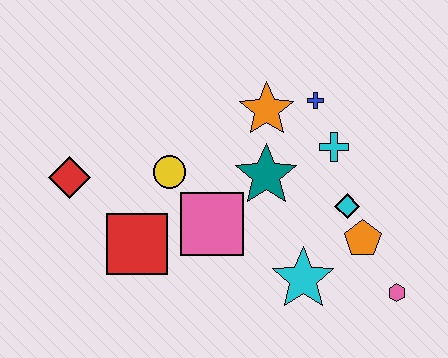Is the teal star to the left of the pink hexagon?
Yes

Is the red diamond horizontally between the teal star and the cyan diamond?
No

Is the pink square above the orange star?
No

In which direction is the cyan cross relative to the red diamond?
The cyan cross is to the right of the red diamond.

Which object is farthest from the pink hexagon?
The red diamond is farthest from the pink hexagon.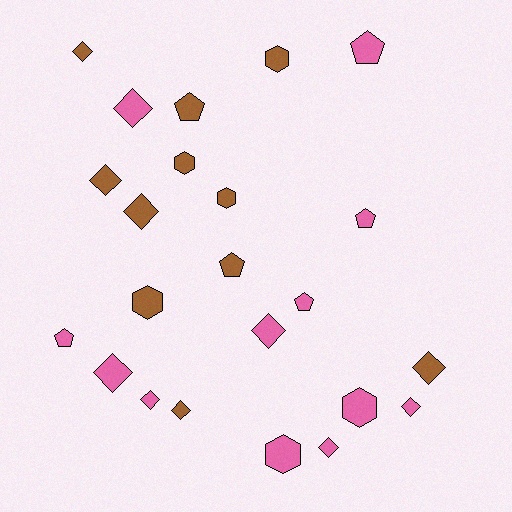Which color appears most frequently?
Pink, with 12 objects.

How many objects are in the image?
There are 23 objects.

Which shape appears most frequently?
Diamond, with 11 objects.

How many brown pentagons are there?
There are 2 brown pentagons.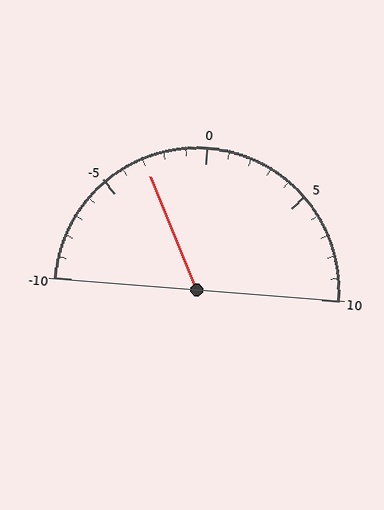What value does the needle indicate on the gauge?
The needle indicates approximately -3.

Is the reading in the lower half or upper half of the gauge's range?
The reading is in the lower half of the range (-10 to 10).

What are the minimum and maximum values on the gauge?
The gauge ranges from -10 to 10.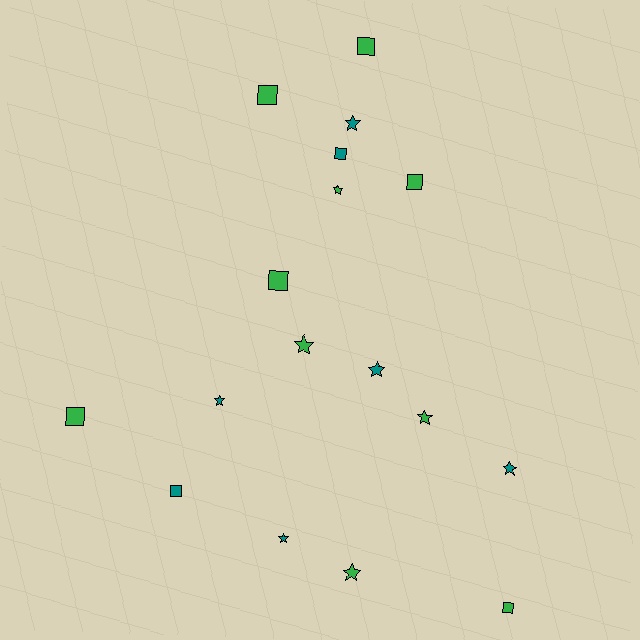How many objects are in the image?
There are 17 objects.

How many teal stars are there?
There are 5 teal stars.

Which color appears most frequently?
Green, with 10 objects.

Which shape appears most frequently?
Star, with 9 objects.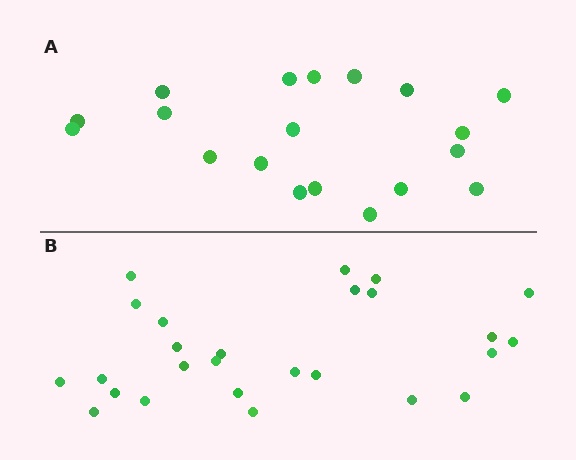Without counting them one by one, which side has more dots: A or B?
Region B (the bottom region) has more dots.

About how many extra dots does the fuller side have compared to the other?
Region B has roughly 8 or so more dots than region A.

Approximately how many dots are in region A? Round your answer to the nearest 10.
About 20 dots. (The exact count is 19, which rounds to 20.)